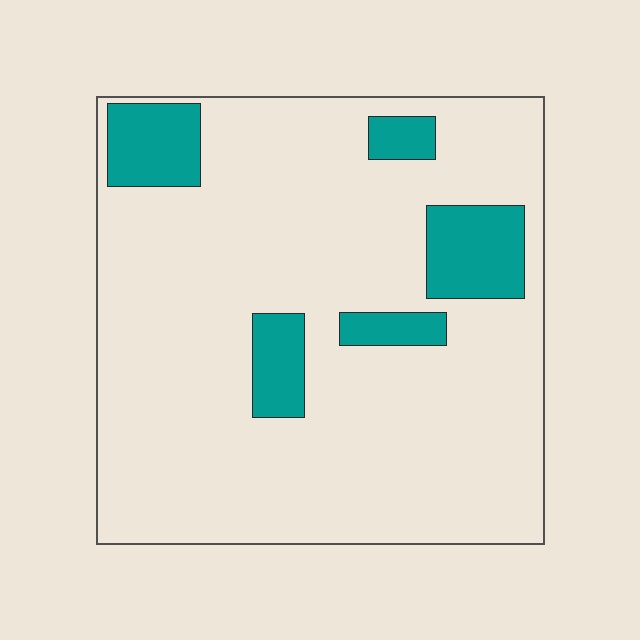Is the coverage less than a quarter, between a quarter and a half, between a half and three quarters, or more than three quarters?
Less than a quarter.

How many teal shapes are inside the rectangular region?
5.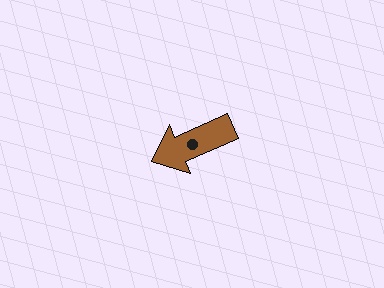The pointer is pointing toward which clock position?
Roughly 8 o'clock.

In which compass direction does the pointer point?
Southwest.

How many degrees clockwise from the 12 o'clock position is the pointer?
Approximately 247 degrees.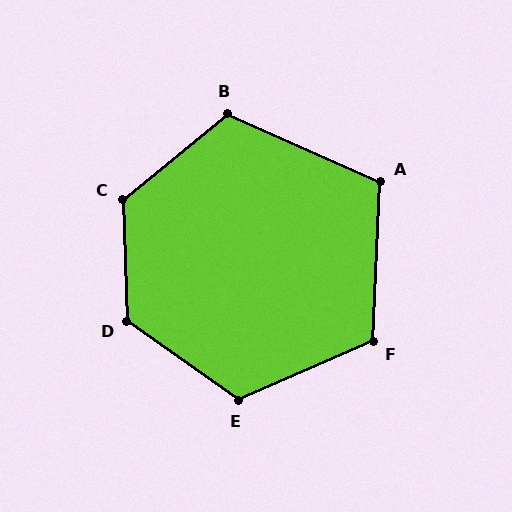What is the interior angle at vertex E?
Approximately 122 degrees (obtuse).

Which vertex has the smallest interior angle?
A, at approximately 111 degrees.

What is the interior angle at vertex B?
Approximately 117 degrees (obtuse).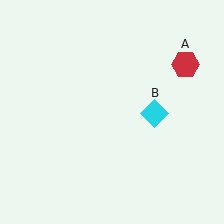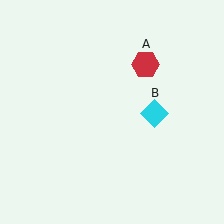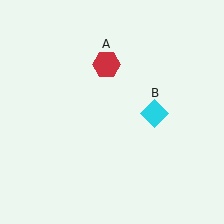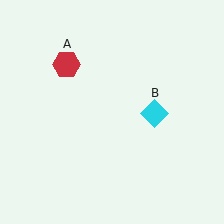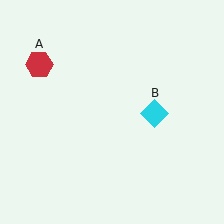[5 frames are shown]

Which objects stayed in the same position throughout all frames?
Cyan diamond (object B) remained stationary.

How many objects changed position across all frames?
1 object changed position: red hexagon (object A).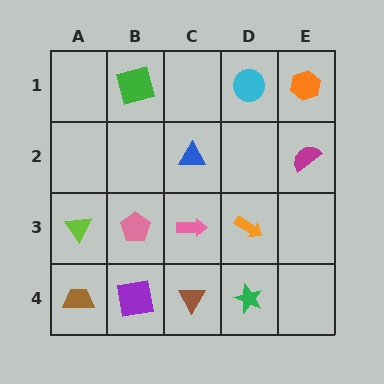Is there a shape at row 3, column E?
No, that cell is empty.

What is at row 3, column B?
A pink pentagon.